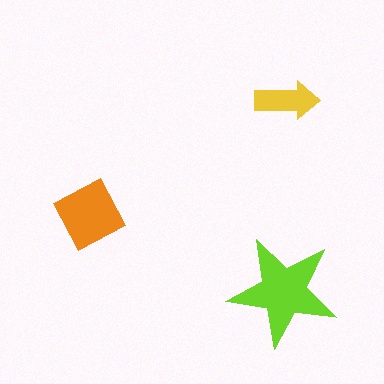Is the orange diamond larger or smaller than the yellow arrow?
Larger.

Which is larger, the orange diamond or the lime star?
The lime star.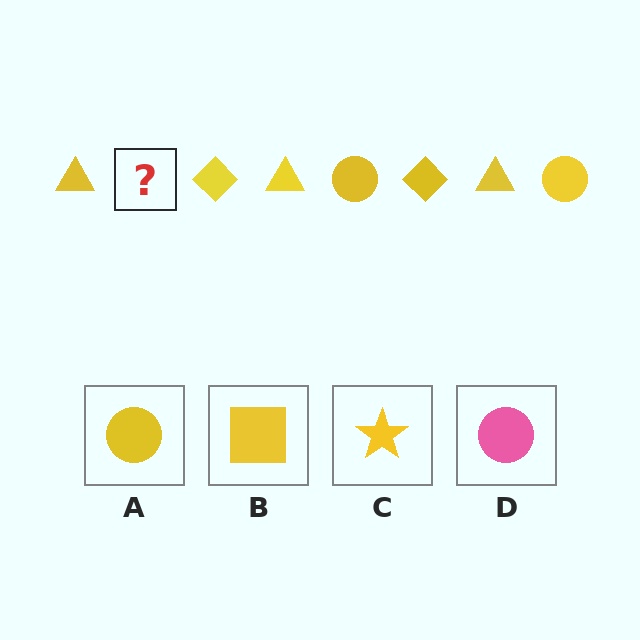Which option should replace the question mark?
Option A.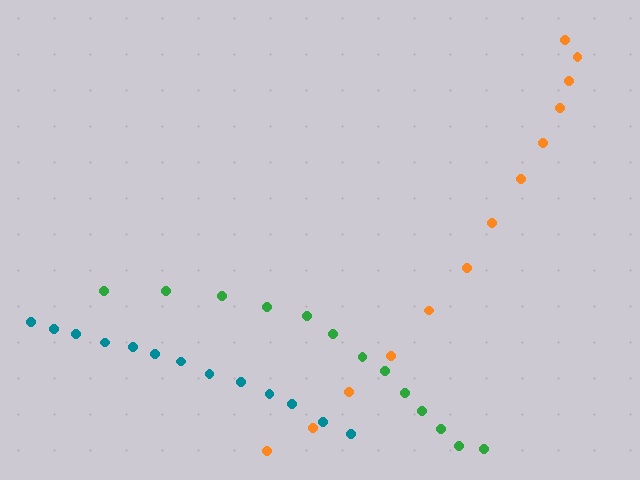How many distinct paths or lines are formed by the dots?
There are 3 distinct paths.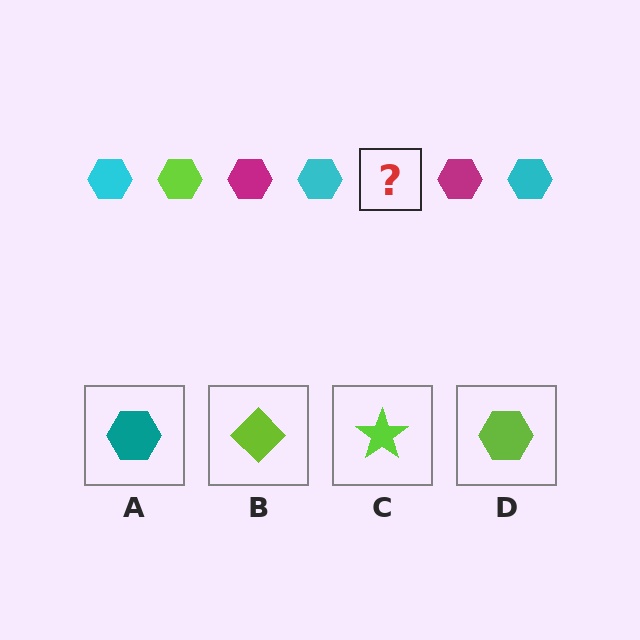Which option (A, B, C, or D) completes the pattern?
D.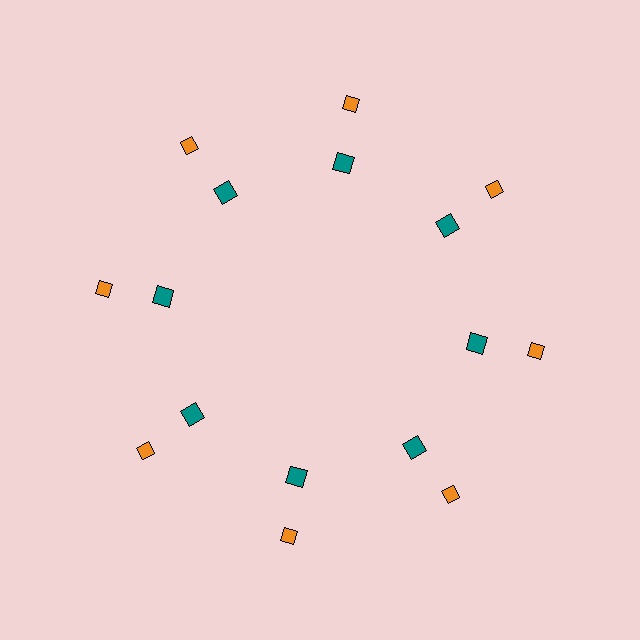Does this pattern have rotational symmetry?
Yes, this pattern has 8-fold rotational symmetry. It looks the same after rotating 45 degrees around the center.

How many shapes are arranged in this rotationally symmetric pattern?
There are 16 shapes, arranged in 8 groups of 2.